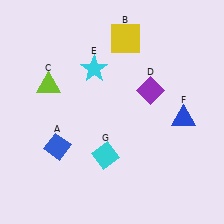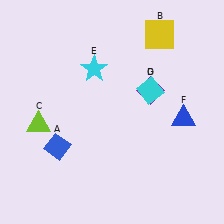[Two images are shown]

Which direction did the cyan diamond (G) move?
The cyan diamond (G) moved up.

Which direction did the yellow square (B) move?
The yellow square (B) moved right.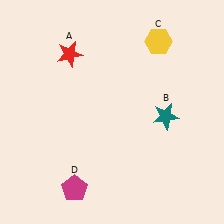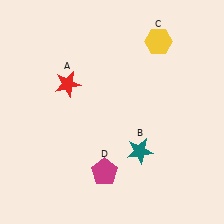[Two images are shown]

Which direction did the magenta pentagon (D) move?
The magenta pentagon (D) moved right.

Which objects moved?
The objects that moved are: the red star (A), the teal star (B), the magenta pentagon (D).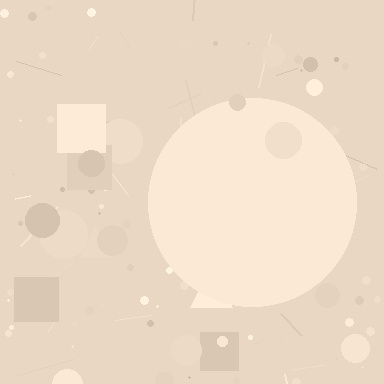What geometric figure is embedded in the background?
A circle is embedded in the background.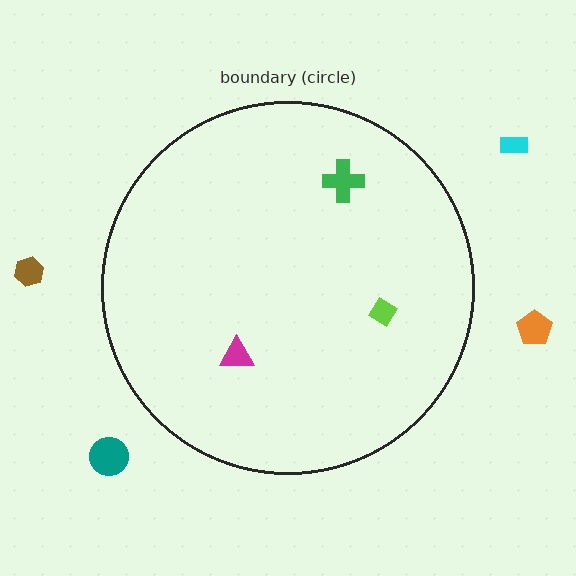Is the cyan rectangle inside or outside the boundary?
Outside.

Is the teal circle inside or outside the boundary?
Outside.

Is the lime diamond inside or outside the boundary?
Inside.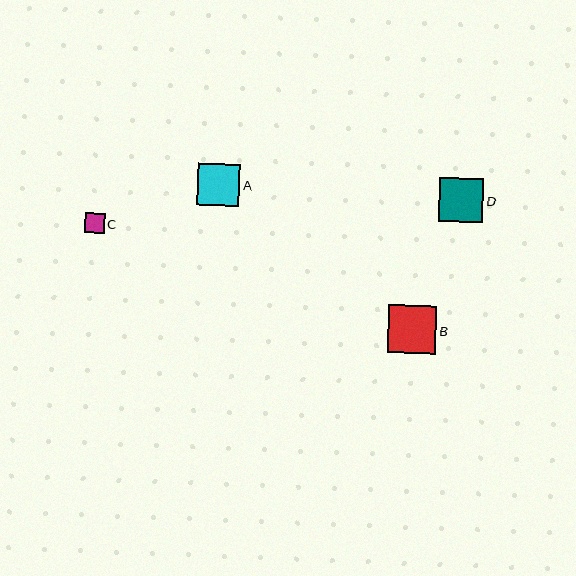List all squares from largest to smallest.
From largest to smallest: B, D, A, C.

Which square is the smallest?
Square C is the smallest with a size of approximately 20 pixels.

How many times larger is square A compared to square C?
Square A is approximately 2.1 times the size of square C.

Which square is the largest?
Square B is the largest with a size of approximately 48 pixels.